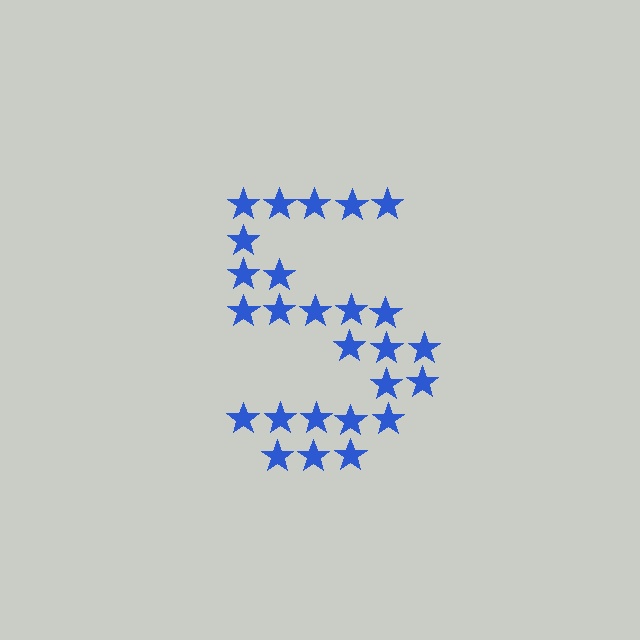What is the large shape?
The large shape is the letter S.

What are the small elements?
The small elements are stars.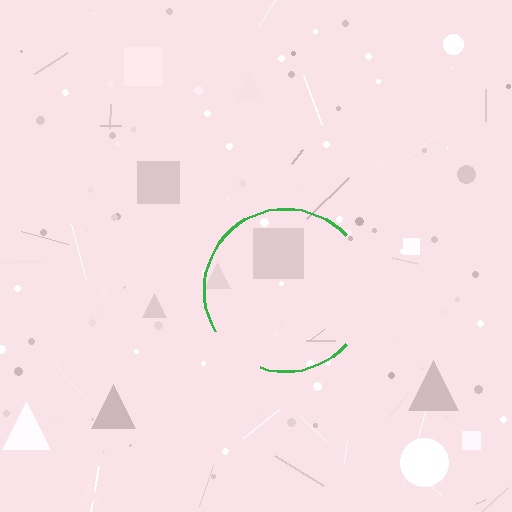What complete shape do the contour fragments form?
The contour fragments form a circle.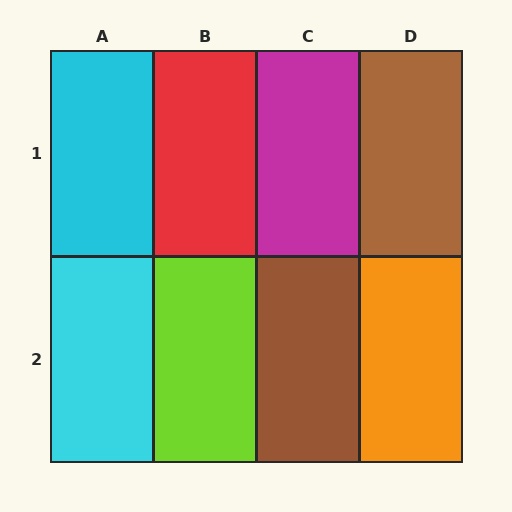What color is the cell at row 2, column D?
Orange.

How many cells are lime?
1 cell is lime.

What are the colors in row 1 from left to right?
Cyan, red, magenta, brown.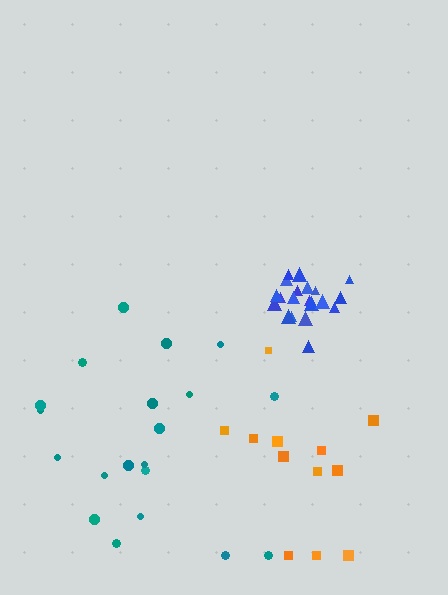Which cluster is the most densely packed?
Blue.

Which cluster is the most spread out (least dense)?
Orange.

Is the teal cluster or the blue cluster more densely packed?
Blue.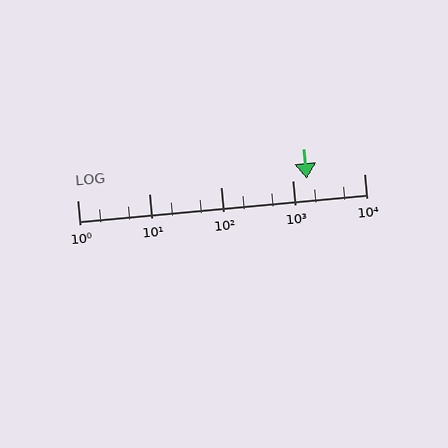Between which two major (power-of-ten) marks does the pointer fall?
The pointer is between 1000 and 10000.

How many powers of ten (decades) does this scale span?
The scale spans 4 decades, from 1 to 10000.